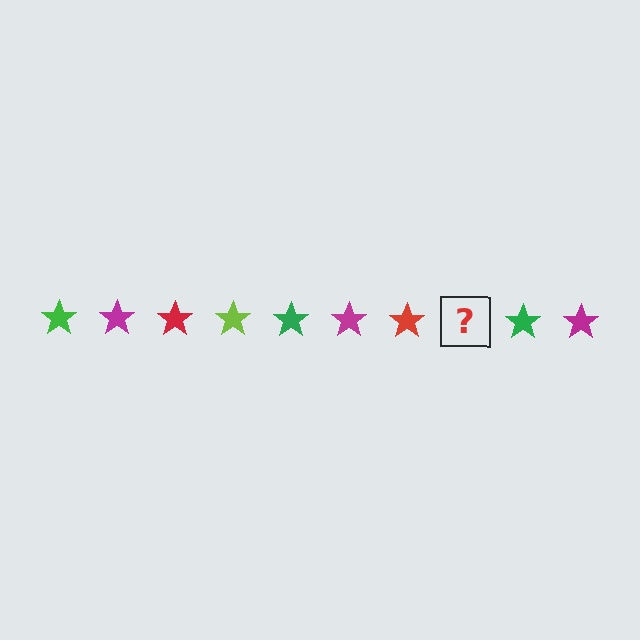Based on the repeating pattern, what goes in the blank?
The blank should be a lime star.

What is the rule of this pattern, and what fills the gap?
The rule is that the pattern cycles through green, magenta, red, lime stars. The gap should be filled with a lime star.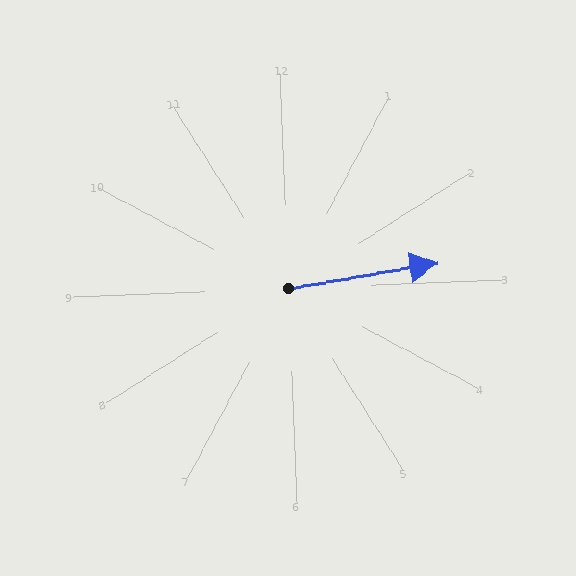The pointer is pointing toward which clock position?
Roughly 3 o'clock.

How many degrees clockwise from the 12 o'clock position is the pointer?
Approximately 83 degrees.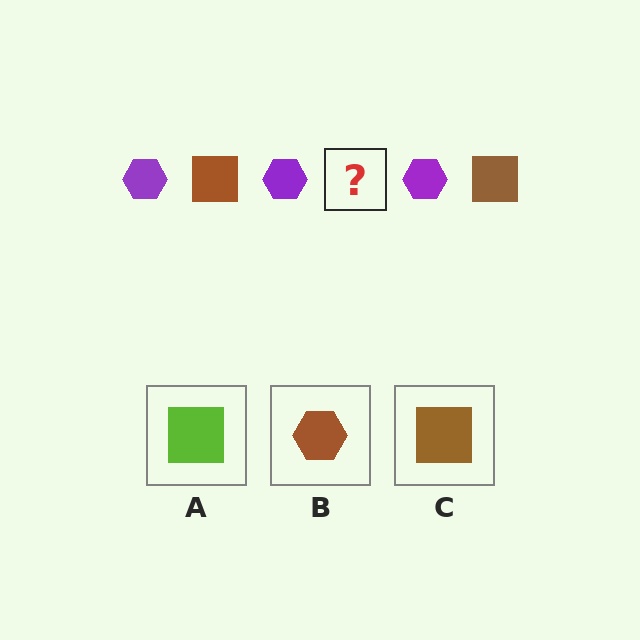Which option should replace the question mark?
Option C.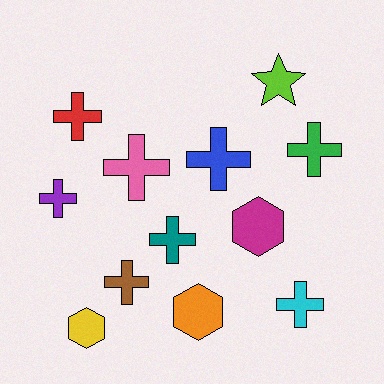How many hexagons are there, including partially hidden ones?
There are 3 hexagons.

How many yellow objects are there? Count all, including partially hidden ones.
There is 1 yellow object.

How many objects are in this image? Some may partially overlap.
There are 12 objects.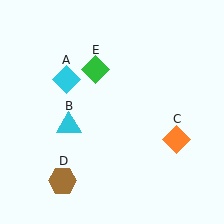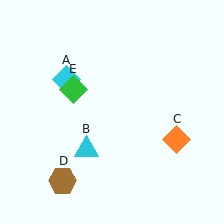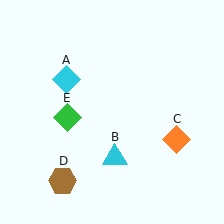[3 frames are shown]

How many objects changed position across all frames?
2 objects changed position: cyan triangle (object B), green diamond (object E).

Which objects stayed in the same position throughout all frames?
Cyan diamond (object A) and orange diamond (object C) and brown hexagon (object D) remained stationary.